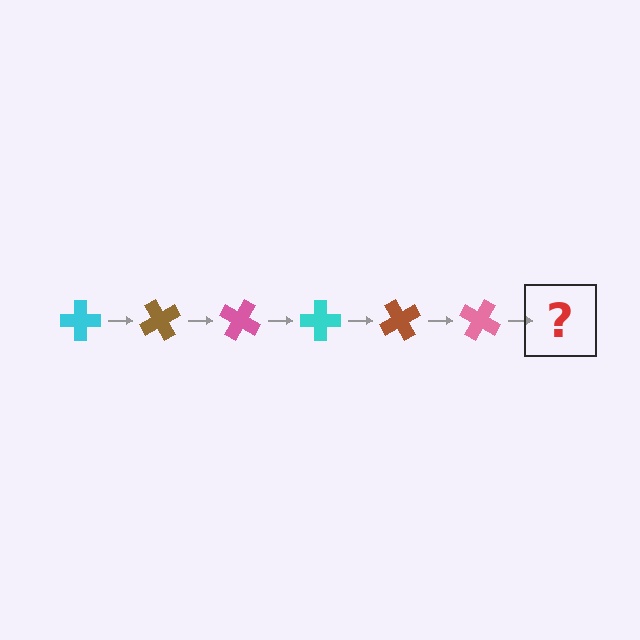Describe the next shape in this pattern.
It should be a cyan cross, rotated 360 degrees from the start.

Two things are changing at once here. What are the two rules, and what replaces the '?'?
The two rules are that it rotates 60 degrees each step and the color cycles through cyan, brown, and pink. The '?' should be a cyan cross, rotated 360 degrees from the start.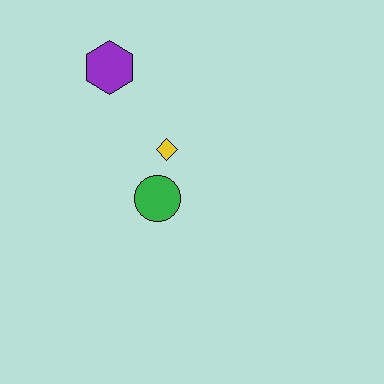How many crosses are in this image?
There are no crosses.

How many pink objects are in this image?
There are no pink objects.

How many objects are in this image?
There are 3 objects.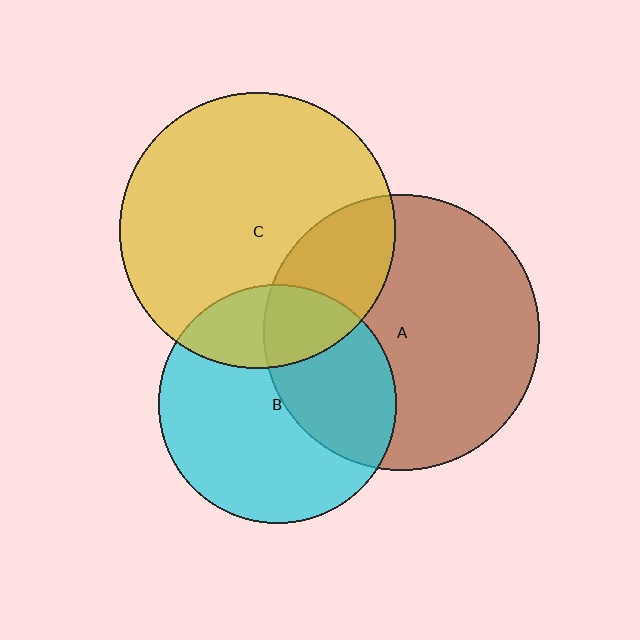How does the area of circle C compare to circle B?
Approximately 1.3 times.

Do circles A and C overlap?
Yes.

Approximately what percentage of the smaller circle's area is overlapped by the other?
Approximately 25%.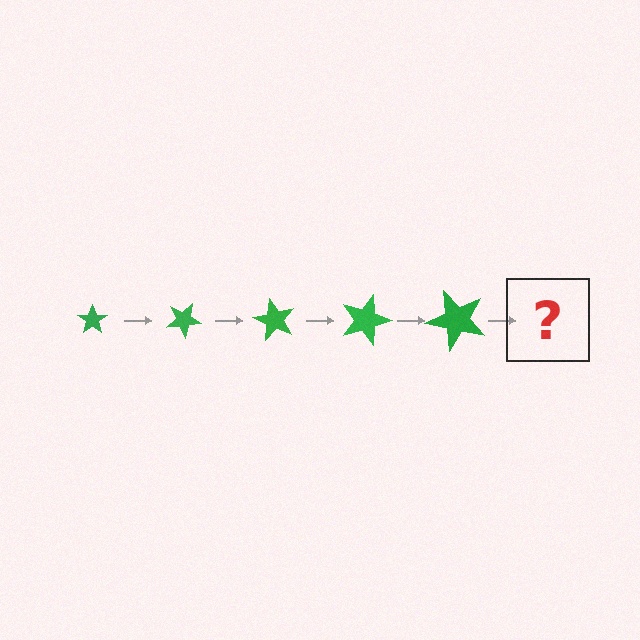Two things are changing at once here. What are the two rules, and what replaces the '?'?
The two rules are that the star grows larger each step and it rotates 30 degrees each step. The '?' should be a star, larger than the previous one and rotated 150 degrees from the start.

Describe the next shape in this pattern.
It should be a star, larger than the previous one and rotated 150 degrees from the start.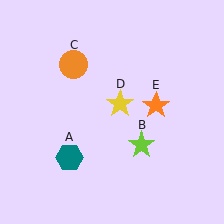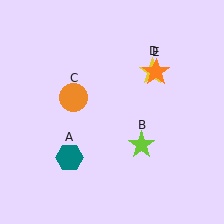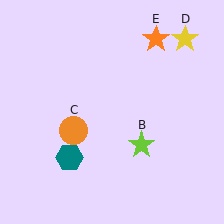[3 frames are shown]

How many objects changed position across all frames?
3 objects changed position: orange circle (object C), yellow star (object D), orange star (object E).